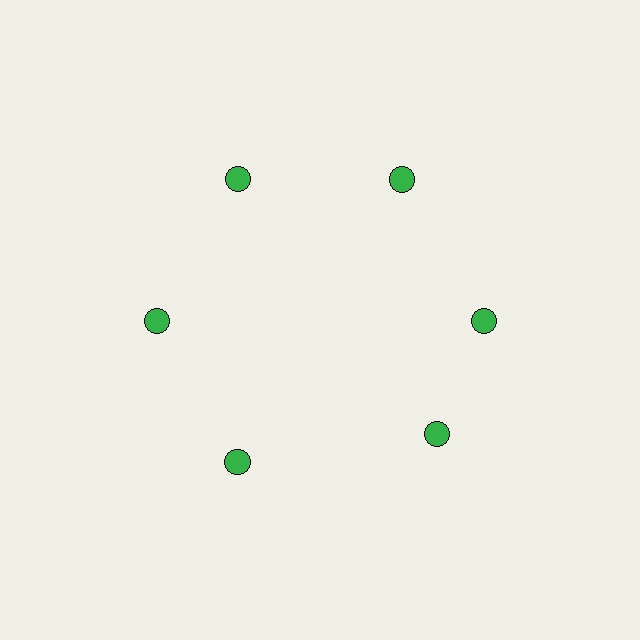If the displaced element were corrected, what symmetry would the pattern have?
It would have 6-fold rotational symmetry — the pattern would map onto itself every 60 degrees.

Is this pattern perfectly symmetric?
No. The 6 green circles are arranged in a ring, but one element near the 5 o'clock position is rotated out of alignment along the ring, breaking the 6-fold rotational symmetry.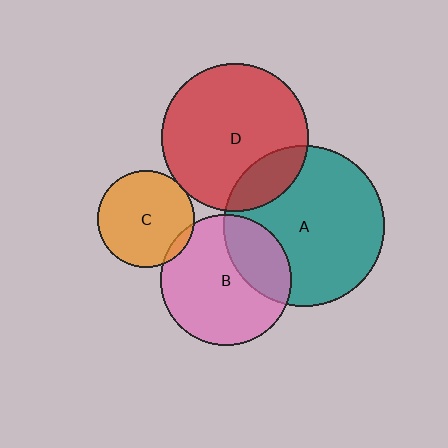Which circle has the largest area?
Circle A (teal).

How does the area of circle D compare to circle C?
Approximately 2.3 times.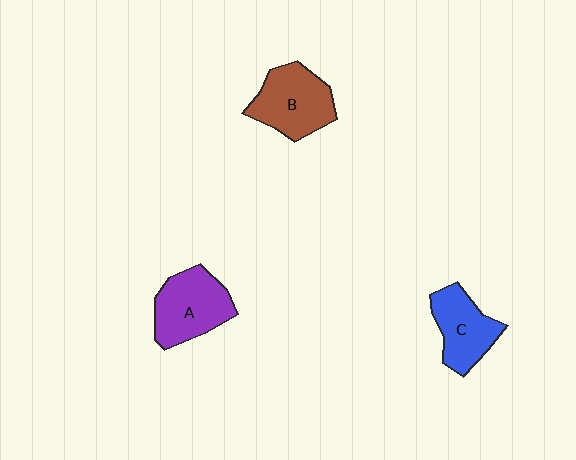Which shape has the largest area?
Shape A (purple).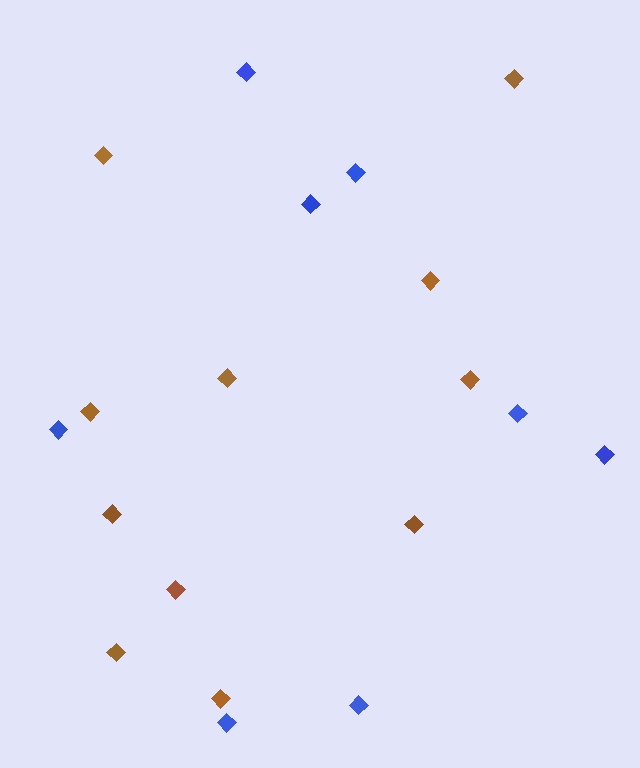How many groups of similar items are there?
There are 2 groups: one group of blue diamonds (8) and one group of brown diamonds (11).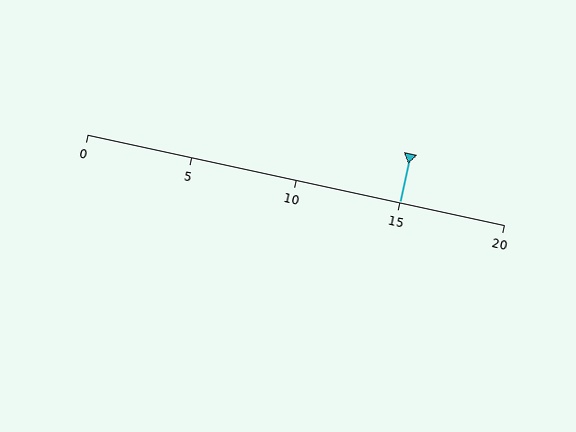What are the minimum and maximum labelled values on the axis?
The axis runs from 0 to 20.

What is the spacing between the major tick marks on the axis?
The major ticks are spaced 5 apart.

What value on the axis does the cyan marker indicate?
The marker indicates approximately 15.